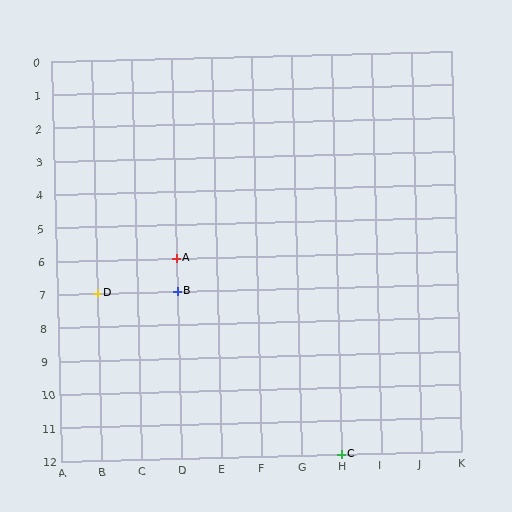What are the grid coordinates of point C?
Point C is at grid coordinates (H, 12).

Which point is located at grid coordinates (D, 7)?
Point B is at (D, 7).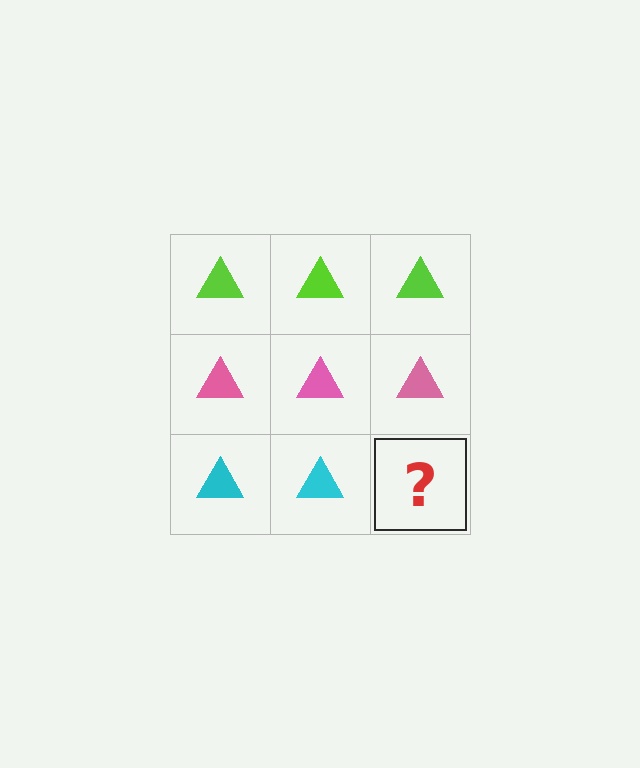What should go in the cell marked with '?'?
The missing cell should contain a cyan triangle.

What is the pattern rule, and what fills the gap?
The rule is that each row has a consistent color. The gap should be filled with a cyan triangle.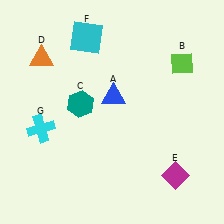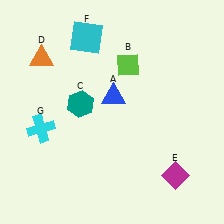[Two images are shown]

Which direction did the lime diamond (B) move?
The lime diamond (B) moved left.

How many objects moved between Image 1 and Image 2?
1 object moved between the two images.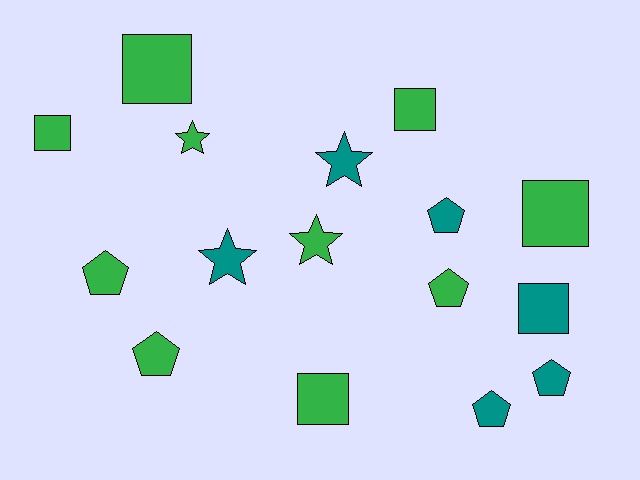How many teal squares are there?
There is 1 teal square.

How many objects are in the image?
There are 16 objects.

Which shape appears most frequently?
Square, with 6 objects.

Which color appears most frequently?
Green, with 10 objects.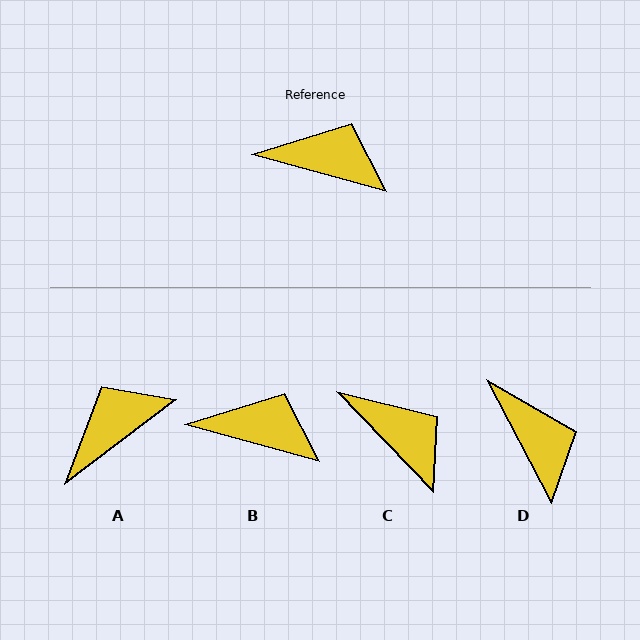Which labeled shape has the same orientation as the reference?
B.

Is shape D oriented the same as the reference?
No, it is off by about 47 degrees.